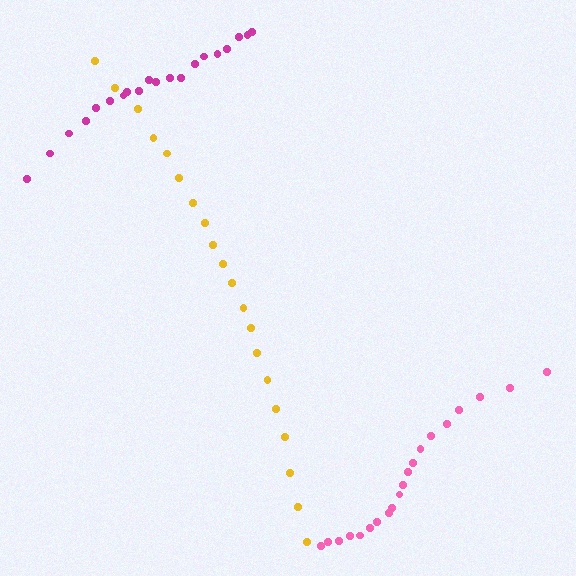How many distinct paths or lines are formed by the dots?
There are 3 distinct paths.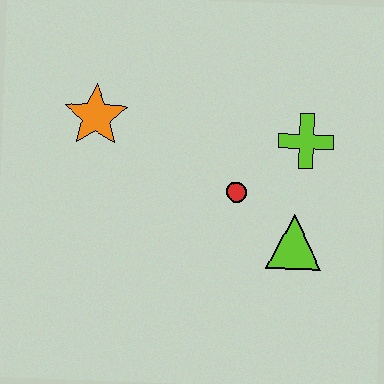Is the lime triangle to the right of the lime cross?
No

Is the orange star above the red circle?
Yes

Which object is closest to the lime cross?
The red circle is closest to the lime cross.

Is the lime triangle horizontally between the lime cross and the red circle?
Yes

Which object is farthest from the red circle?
The orange star is farthest from the red circle.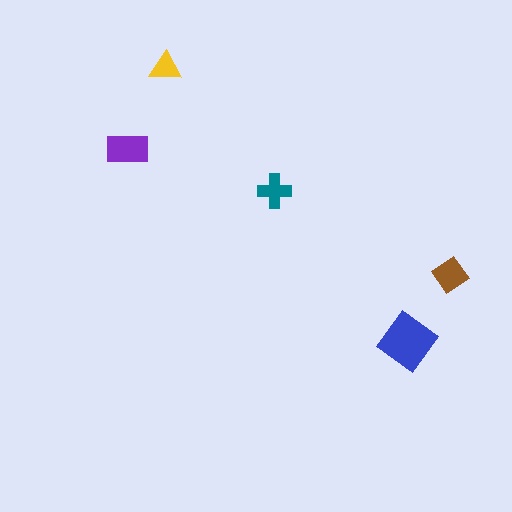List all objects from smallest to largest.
The yellow triangle, the teal cross, the brown diamond, the purple rectangle, the blue diamond.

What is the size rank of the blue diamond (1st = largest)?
1st.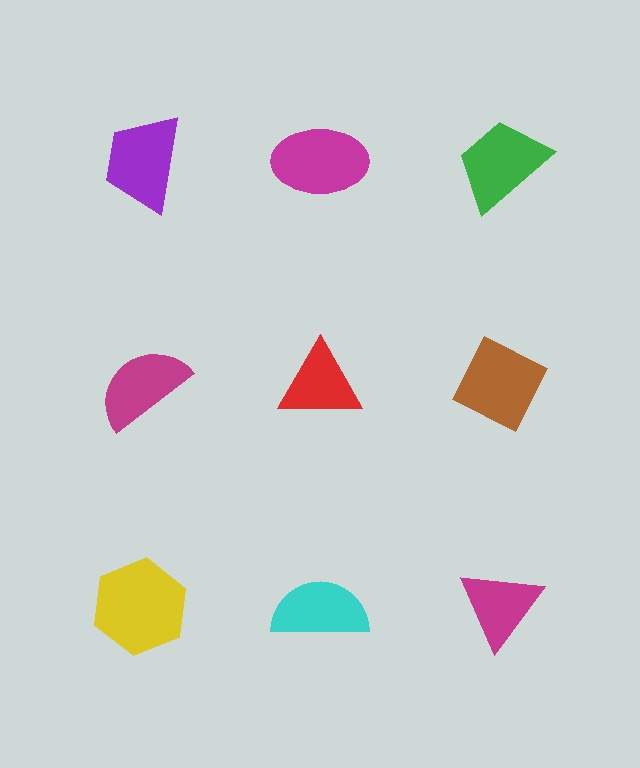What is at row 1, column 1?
A purple trapezoid.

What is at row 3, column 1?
A yellow hexagon.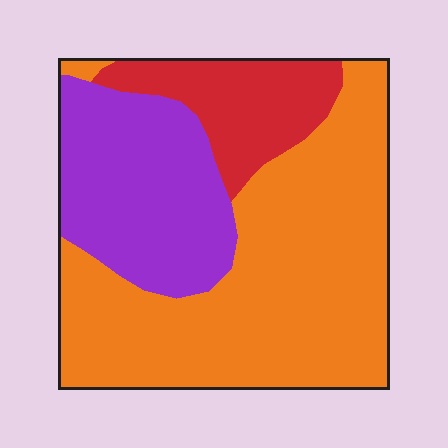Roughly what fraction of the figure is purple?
Purple takes up between a sixth and a third of the figure.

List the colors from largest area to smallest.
From largest to smallest: orange, purple, red.